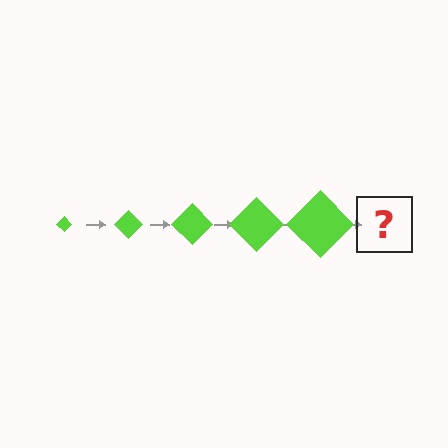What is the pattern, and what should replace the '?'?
The pattern is that the diamond gets progressively larger each step. The '?' should be a lime diamond, larger than the previous one.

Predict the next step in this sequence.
The next step is a lime diamond, larger than the previous one.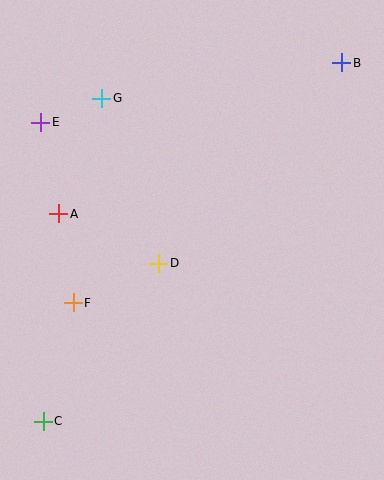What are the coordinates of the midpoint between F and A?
The midpoint between F and A is at (66, 258).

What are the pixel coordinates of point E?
Point E is at (41, 122).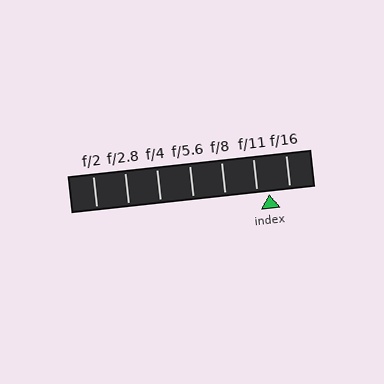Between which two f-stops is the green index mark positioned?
The index mark is between f/11 and f/16.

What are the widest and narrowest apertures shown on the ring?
The widest aperture shown is f/2 and the narrowest is f/16.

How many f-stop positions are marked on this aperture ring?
There are 7 f-stop positions marked.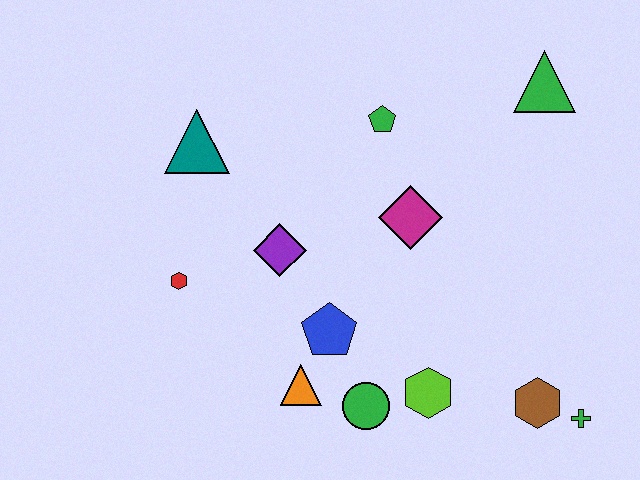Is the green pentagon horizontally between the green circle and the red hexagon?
No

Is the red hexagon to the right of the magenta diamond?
No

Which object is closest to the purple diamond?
The blue pentagon is closest to the purple diamond.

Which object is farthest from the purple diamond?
The green cross is farthest from the purple diamond.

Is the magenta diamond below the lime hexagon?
No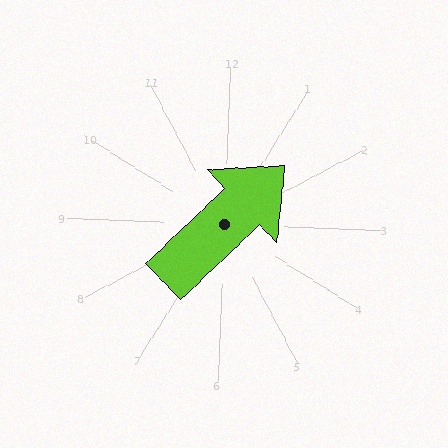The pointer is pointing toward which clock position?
Roughly 1 o'clock.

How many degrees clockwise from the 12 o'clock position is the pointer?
Approximately 44 degrees.